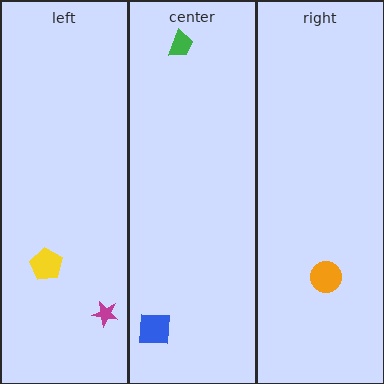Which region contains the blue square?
The center region.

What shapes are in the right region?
The orange circle.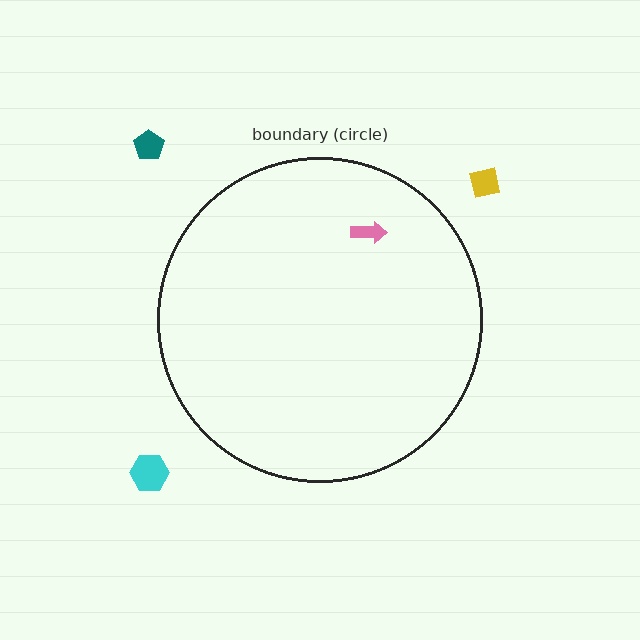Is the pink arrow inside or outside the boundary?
Inside.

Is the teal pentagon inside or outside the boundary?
Outside.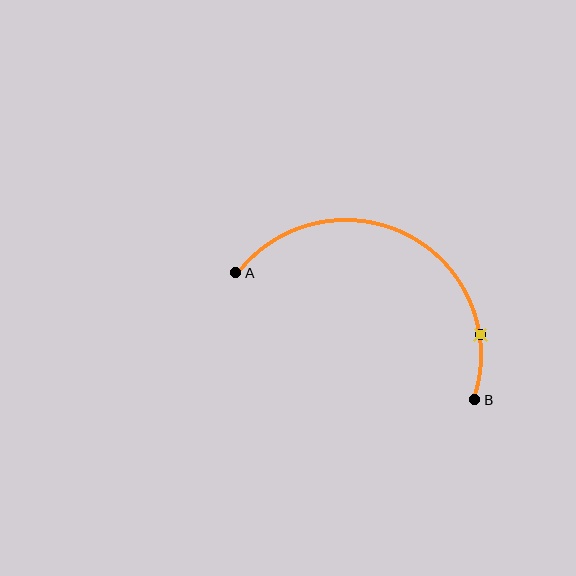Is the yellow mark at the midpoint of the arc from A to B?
No. The yellow mark lies on the arc but is closer to endpoint B. The arc midpoint would be at the point on the curve equidistant along the arc from both A and B.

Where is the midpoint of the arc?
The arc midpoint is the point on the curve farthest from the straight line joining A and B. It sits above that line.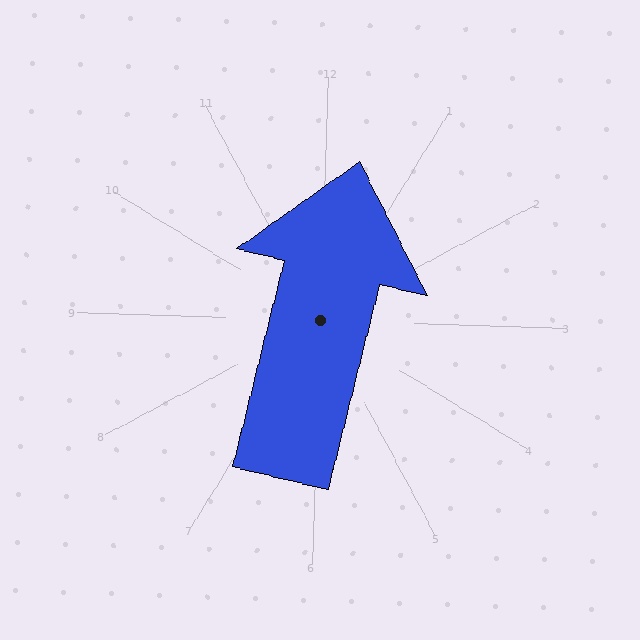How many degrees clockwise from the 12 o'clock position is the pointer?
Approximately 12 degrees.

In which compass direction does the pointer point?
North.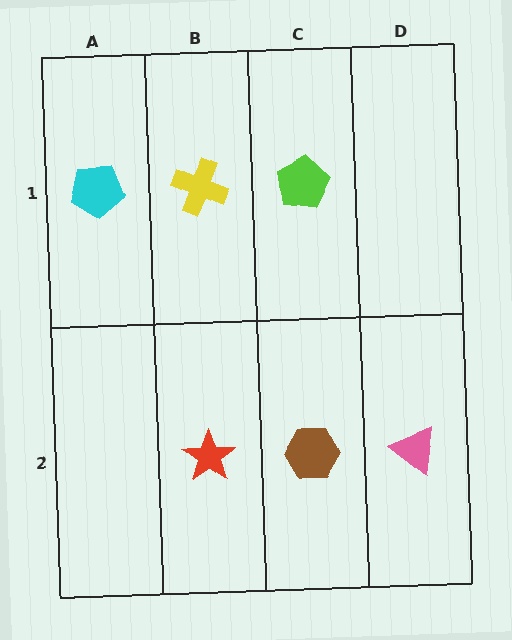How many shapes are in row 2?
3 shapes.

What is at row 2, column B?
A red star.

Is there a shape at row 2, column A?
No, that cell is empty.